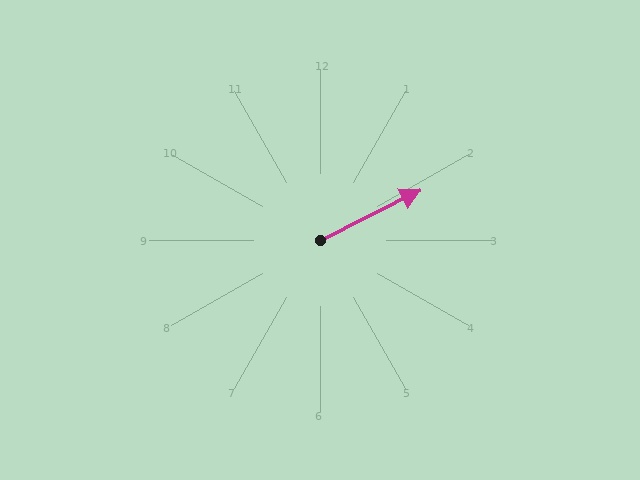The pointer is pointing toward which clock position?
Roughly 2 o'clock.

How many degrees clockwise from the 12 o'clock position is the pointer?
Approximately 63 degrees.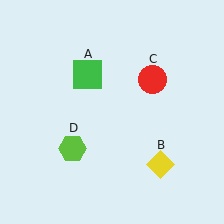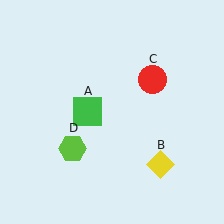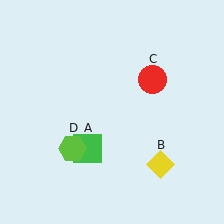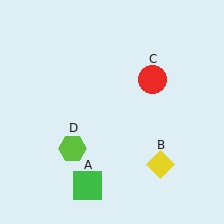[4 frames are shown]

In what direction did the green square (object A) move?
The green square (object A) moved down.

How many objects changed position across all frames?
1 object changed position: green square (object A).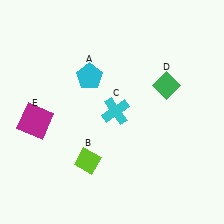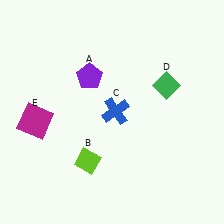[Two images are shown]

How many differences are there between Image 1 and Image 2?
There are 2 differences between the two images.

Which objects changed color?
A changed from cyan to purple. C changed from cyan to blue.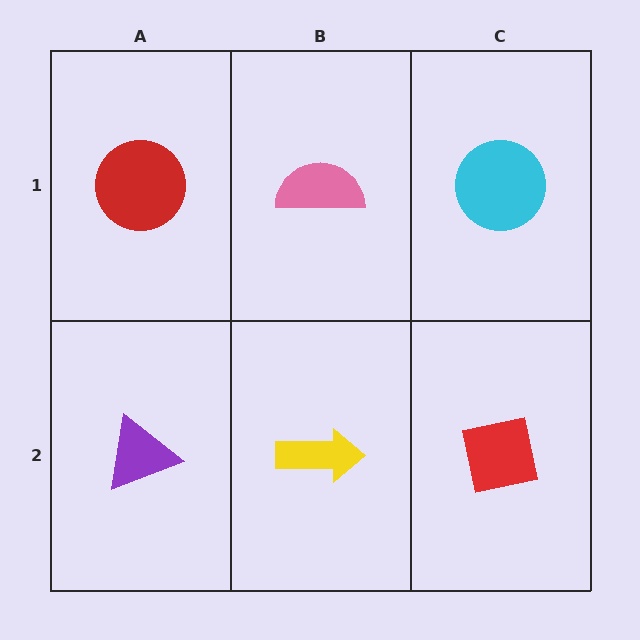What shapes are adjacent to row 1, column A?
A purple triangle (row 2, column A), a pink semicircle (row 1, column B).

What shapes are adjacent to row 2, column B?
A pink semicircle (row 1, column B), a purple triangle (row 2, column A), a red square (row 2, column C).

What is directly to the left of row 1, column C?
A pink semicircle.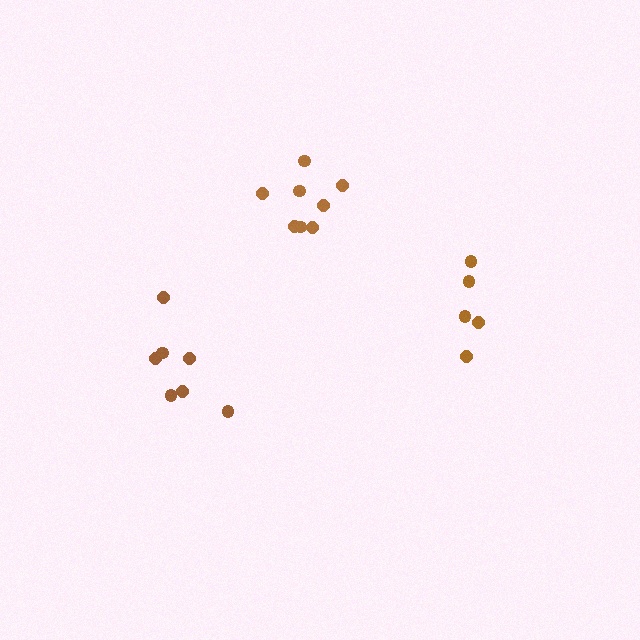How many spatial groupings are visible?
There are 3 spatial groupings.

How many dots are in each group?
Group 1: 8 dots, Group 2: 7 dots, Group 3: 5 dots (20 total).